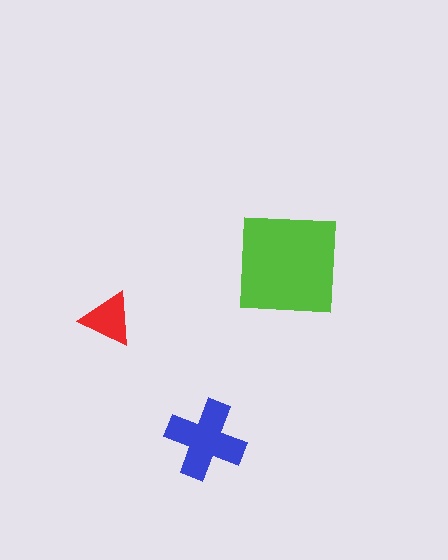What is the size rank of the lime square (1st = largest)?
1st.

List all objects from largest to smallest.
The lime square, the blue cross, the red triangle.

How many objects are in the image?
There are 3 objects in the image.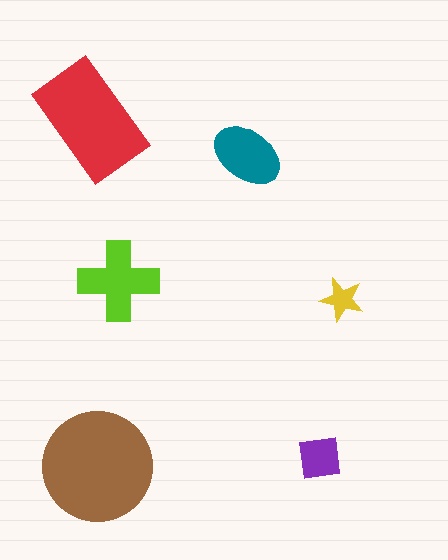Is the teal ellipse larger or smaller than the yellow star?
Larger.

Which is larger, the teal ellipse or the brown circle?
The brown circle.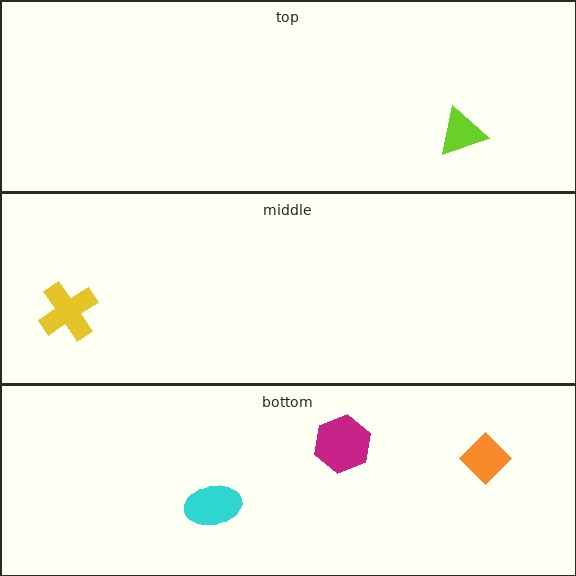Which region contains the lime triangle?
The top region.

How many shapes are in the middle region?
1.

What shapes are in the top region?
The lime triangle.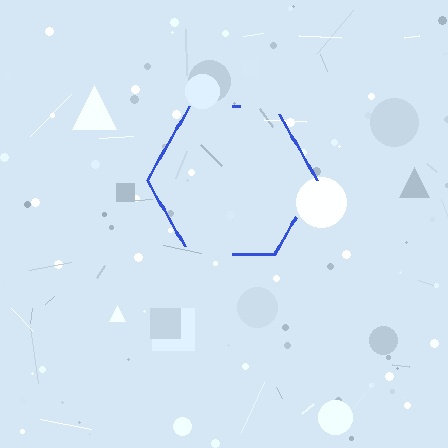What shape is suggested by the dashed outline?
The dashed outline suggests a hexagon.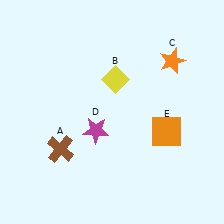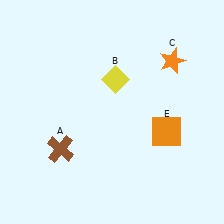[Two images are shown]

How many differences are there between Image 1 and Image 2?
There is 1 difference between the two images.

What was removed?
The magenta star (D) was removed in Image 2.